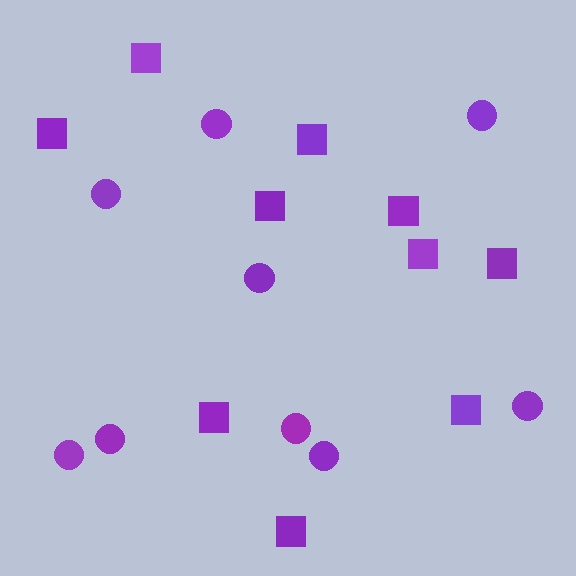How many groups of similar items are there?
There are 2 groups: one group of circles (9) and one group of squares (10).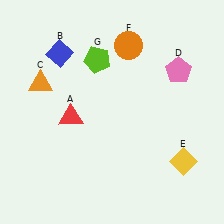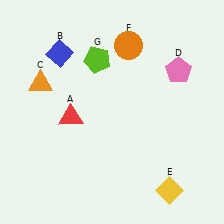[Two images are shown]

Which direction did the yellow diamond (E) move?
The yellow diamond (E) moved down.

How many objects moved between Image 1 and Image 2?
1 object moved between the two images.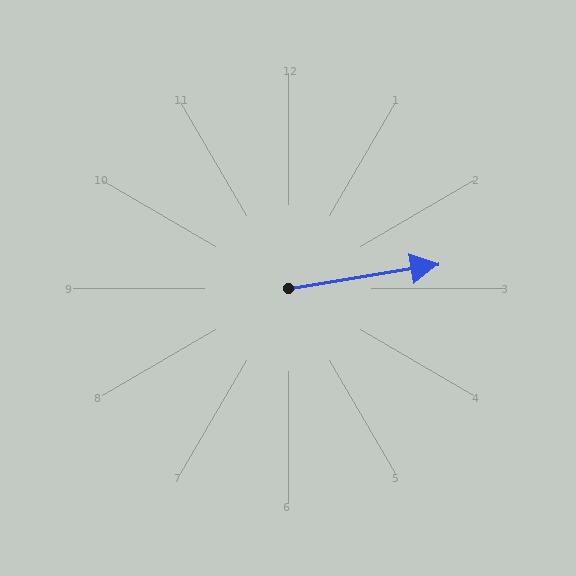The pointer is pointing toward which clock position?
Roughly 3 o'clock.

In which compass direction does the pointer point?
East.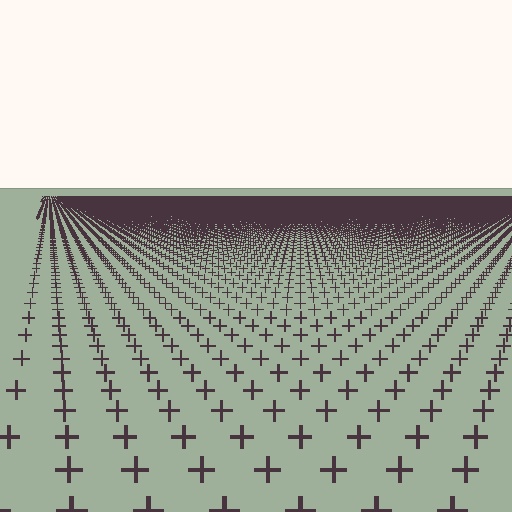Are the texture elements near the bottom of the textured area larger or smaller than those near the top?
Larger. Near the bottom, elements are closer to the viewer and appear at a bigger on-screen size.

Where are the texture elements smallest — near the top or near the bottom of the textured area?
Near the top.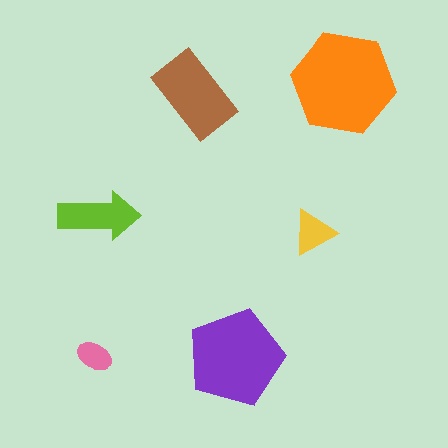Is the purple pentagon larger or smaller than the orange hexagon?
Smaller.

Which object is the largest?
The orange hexagon.